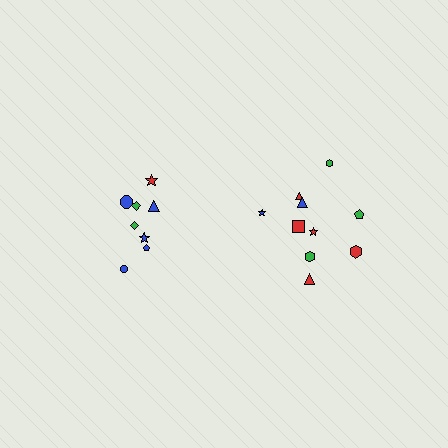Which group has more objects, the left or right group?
The right group.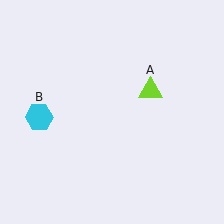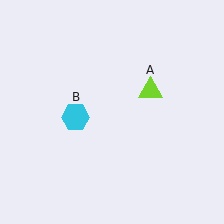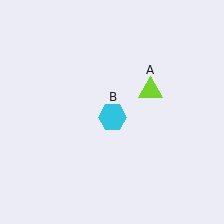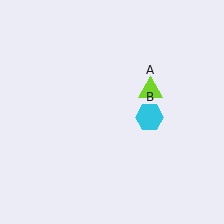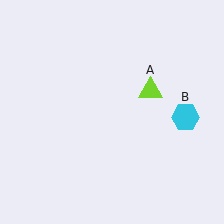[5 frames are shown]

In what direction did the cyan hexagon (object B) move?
The cyan hexagon (object B) moved right.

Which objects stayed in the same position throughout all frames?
Lime triangle (object A) remained stationary.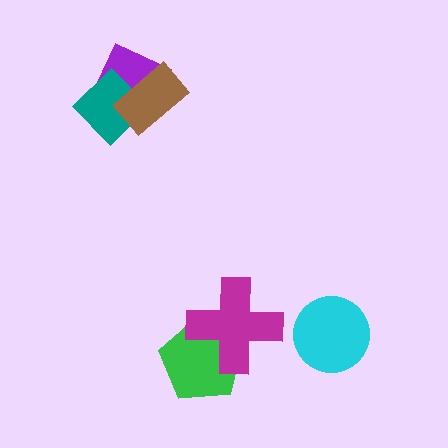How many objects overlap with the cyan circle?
0 objects overlap with the cyan circle.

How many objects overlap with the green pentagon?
1 object overlaps with the green pentagon.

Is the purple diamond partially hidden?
Yes, it is partially covered by another shape.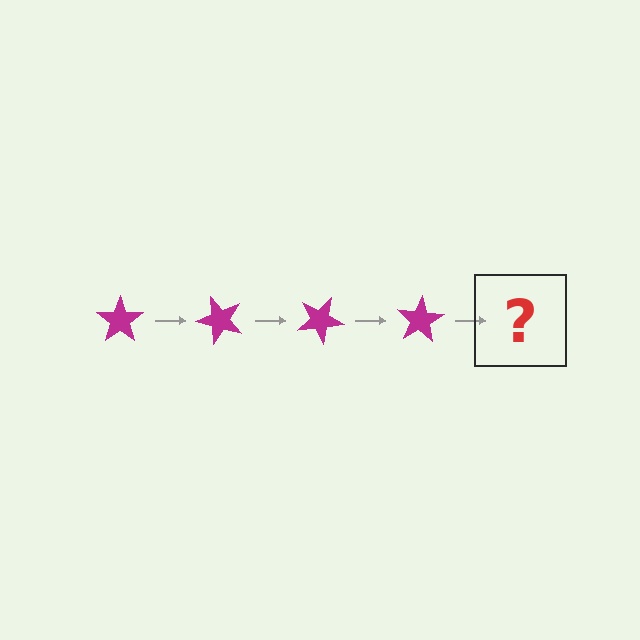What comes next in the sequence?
The next element should be a magenta star rotated 200 degrees.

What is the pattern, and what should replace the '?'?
The pattern is that the star rotates 50 degrees each step. The '?' should be a magenta star rotated 200 degrees.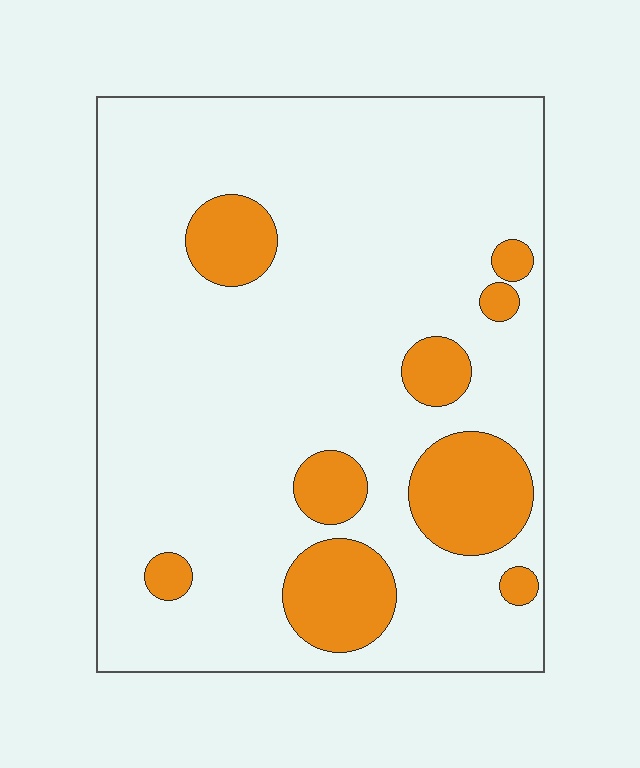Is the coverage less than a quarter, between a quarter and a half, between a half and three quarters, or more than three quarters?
Less than a quarter.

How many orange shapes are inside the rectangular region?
9.